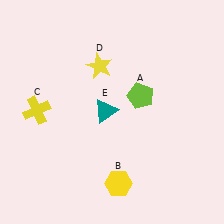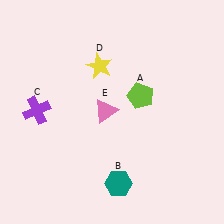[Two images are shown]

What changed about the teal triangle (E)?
In Image 1, E is teal. In Image 2, it changed to pink.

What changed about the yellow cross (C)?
In Image 1, C is yellow. In Image 2, it changed to purple.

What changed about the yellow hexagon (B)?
In Image 1, B is yellow. In Image 2, it changed to teal.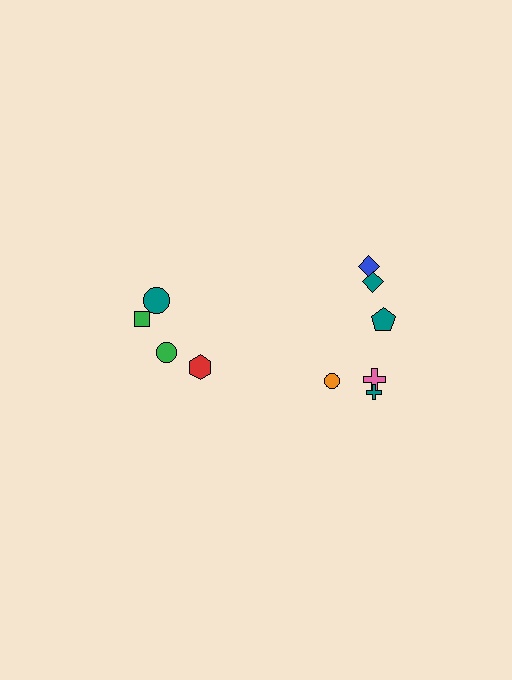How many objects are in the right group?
There are 6 objects.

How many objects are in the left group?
There are 4 objects.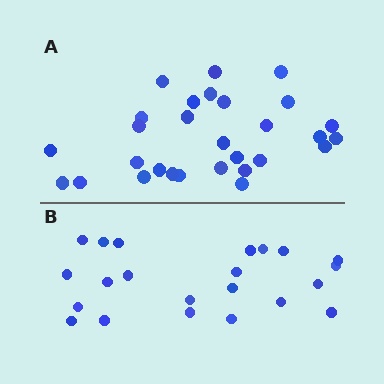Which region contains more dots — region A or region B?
Region A (the top region) has more dots.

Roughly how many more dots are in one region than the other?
Region A has roughly 8 or so more dots than region B.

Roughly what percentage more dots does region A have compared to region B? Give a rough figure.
About 30% more.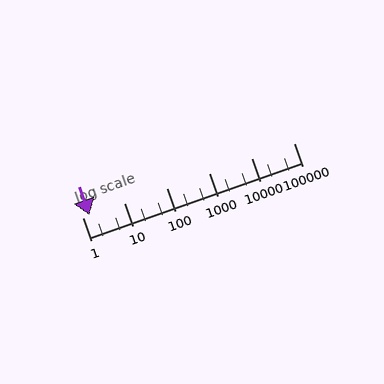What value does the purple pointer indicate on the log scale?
The pointer indicates approximately 1.5.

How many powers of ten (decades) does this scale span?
The scale spans 5 decades, from 1 to 100000.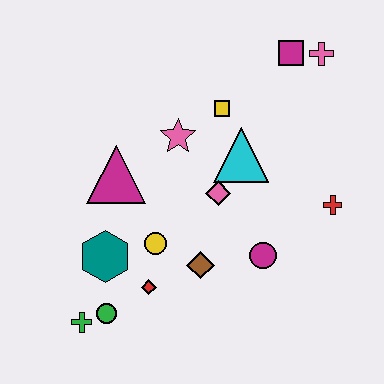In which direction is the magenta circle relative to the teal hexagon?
The magenta circle is to the right of the teal hexagon.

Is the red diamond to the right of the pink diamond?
No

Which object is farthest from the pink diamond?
The green cross is farthest from the pink diamond.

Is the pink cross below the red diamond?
No